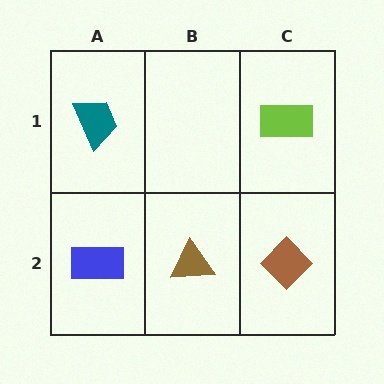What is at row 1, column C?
A lime rectangle.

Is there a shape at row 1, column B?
No, that cell is empty.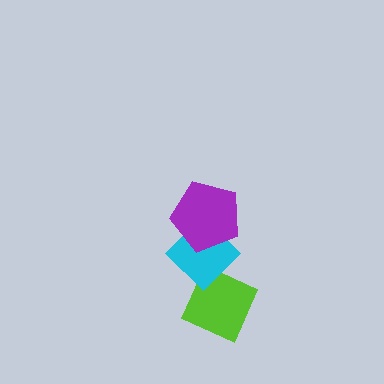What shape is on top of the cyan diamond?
The purple pentagon is on top of the cyan diamond.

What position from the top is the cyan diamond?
The cyan diamond is 2nd from the top.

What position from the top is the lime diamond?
The lime diamond is 3rd from the top.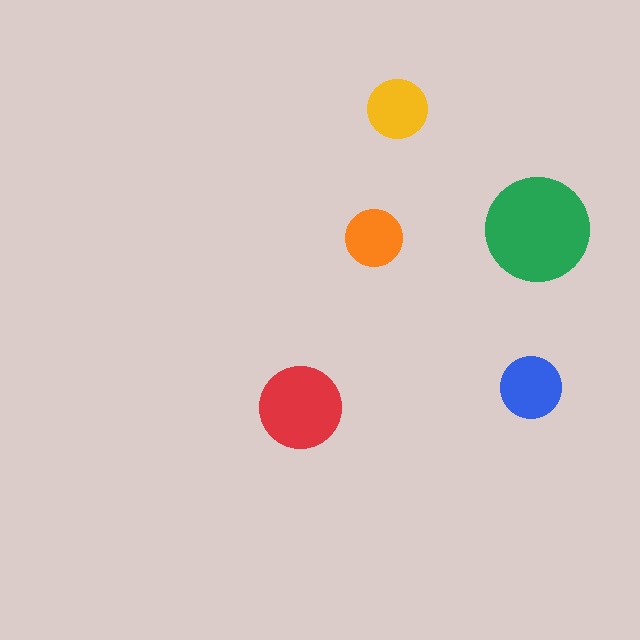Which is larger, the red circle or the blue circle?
The red one.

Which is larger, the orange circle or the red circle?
The red one.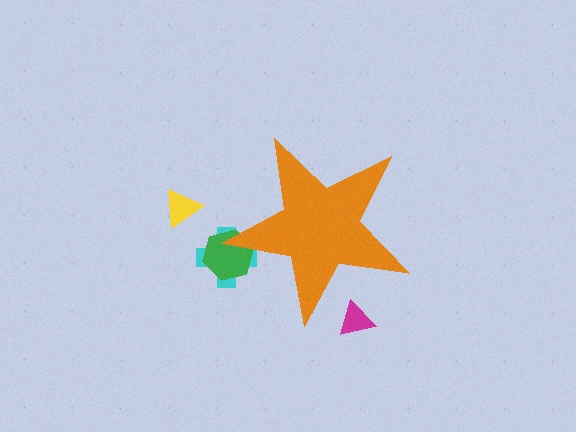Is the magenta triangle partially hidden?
Yes, the magenta triangle is partially hidden behind the orange star.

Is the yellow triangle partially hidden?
No, the yellow triangle is fully visible.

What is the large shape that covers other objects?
An orange star.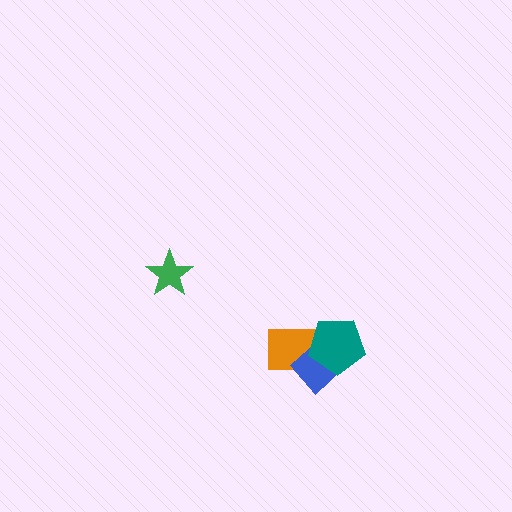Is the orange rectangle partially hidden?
Yes, it is partially covered by another shape.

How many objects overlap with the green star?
0 objects overlap with the green star.